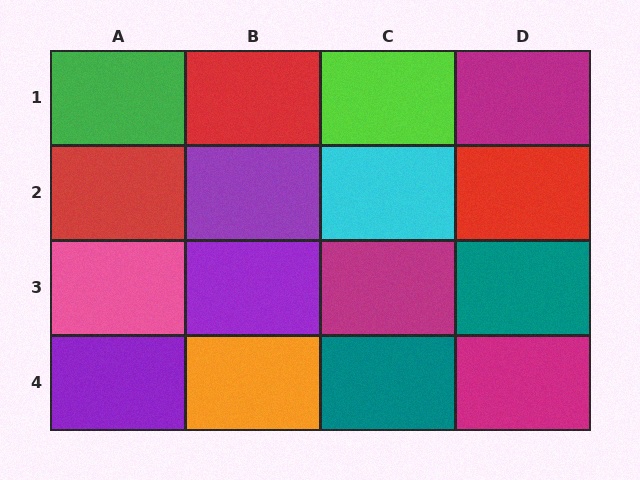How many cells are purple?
3 cells are purple.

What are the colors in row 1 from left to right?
Green, red, lime, magenta.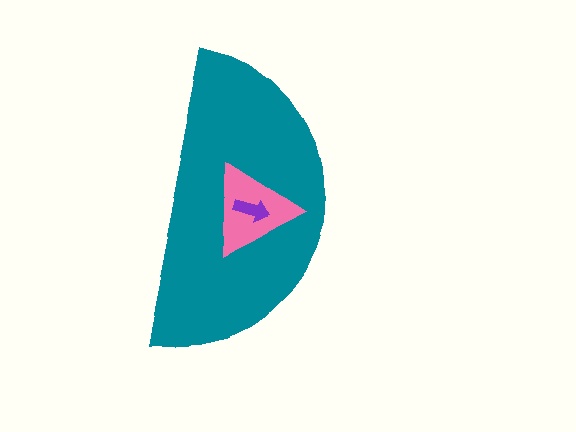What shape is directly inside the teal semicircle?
The pink triangle.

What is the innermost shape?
The purple arrow.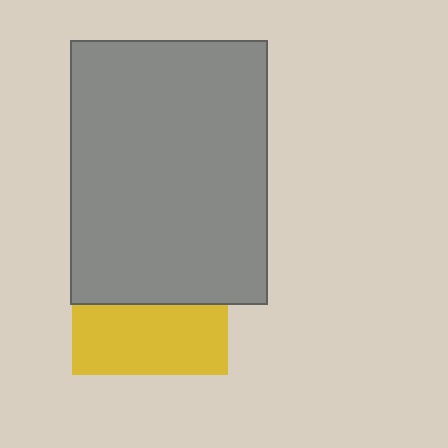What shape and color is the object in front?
The object in front is a gray rectangle.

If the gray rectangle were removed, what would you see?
You would see the complete yellow square.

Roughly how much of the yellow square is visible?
A small part of it is visible (roughly 45%).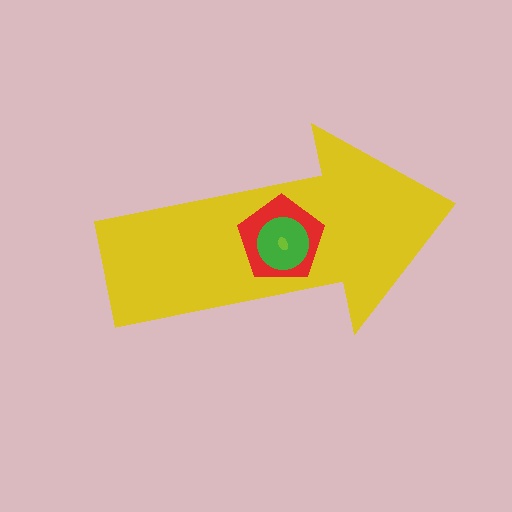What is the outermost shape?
The yellow arrow.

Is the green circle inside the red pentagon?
Yes.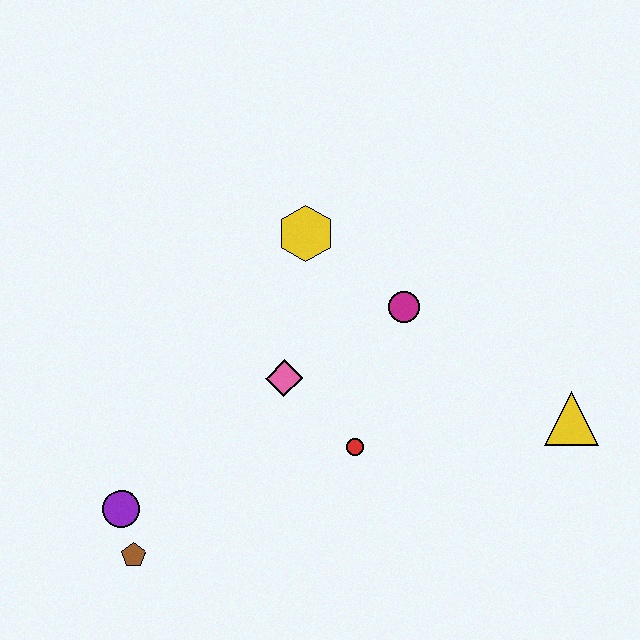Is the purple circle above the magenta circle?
No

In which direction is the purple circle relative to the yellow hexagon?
The purple circle is below the yellow hexagon.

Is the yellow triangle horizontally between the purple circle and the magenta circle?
No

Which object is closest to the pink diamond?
The red circle is closest to the pink diamond.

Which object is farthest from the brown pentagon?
The yellow triangle is farthest from the brown pentagon.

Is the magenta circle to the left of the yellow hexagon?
No